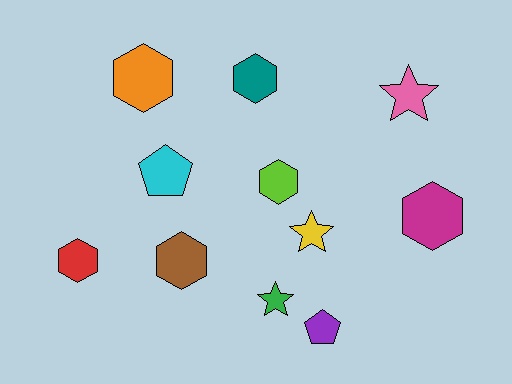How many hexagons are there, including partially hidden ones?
There are 6 hexagons.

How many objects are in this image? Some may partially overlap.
There are 11 objects.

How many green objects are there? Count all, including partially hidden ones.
There is 1 green object.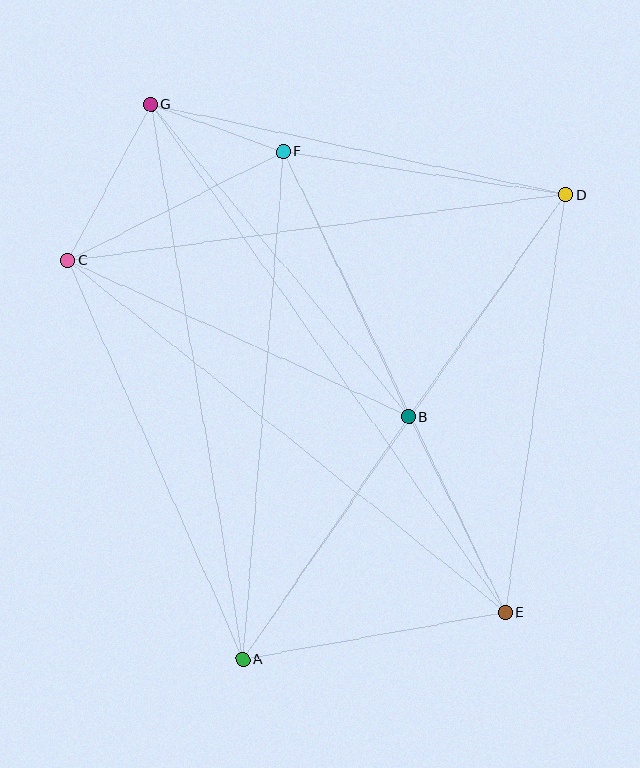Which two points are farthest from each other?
Points E and G are farthest from each other.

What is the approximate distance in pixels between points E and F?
The distance between E and F is approximately 511 pixels.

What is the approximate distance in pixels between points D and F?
The distance between D and F is approximately 285 pixels.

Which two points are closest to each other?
Points F and G are closest to each other.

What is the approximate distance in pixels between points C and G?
The distance between C and G is approximately 176 pixels.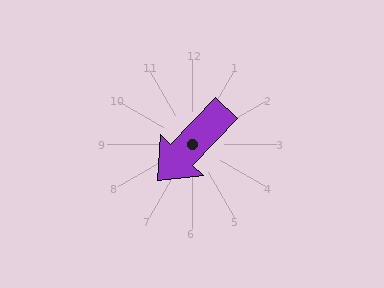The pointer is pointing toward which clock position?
Roughly 7 o'clock.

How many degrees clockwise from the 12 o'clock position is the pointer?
Approximately 224 degrees.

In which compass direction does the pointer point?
Southwest.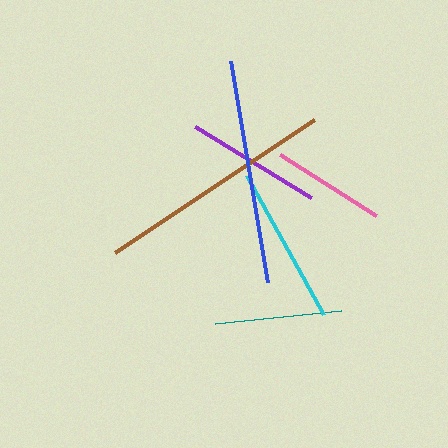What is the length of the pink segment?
The pink segment is approximately 115 pixels long.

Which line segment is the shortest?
The pink line is the shortest at approximately 115 pixels.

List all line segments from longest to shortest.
From longest to shortest: brown, blue, cyan, purple, teal, pink.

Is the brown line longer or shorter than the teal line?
The brown line is longer than the teal line.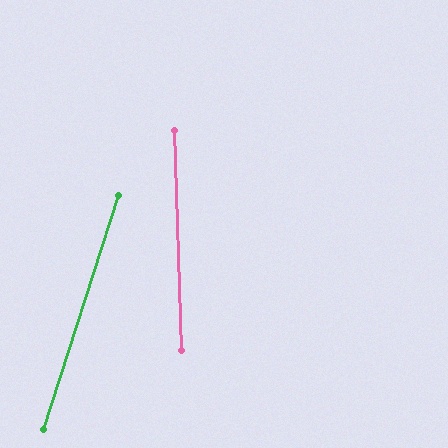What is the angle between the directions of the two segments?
Approximately 20 degrees.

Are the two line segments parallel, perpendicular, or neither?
Neither parallel nor perpendicular — they differ by about 20°.